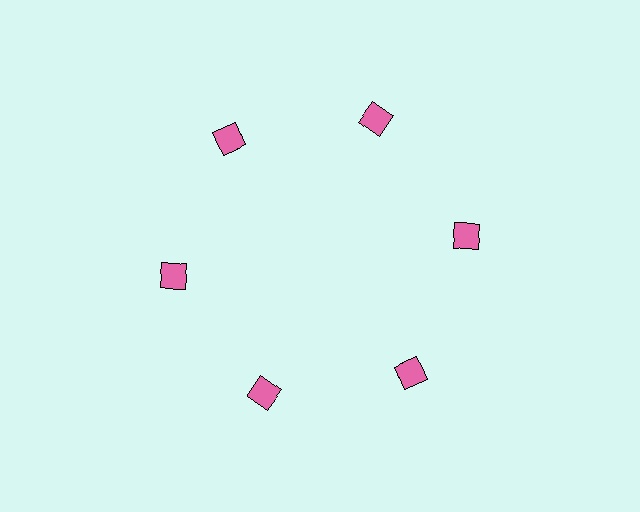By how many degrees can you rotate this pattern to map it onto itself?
The pattern maps onto itself every 60 degrees of rotation.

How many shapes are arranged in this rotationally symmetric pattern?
There are 6 shapes, arranged in 6 groups of 1.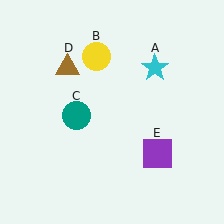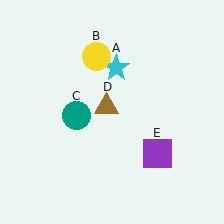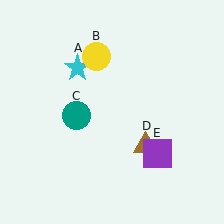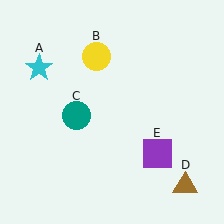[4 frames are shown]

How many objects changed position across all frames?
2 objects changed position: cyan star (object A), brown triangle (object D).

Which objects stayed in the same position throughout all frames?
Yellow circle (object B) and teal circle (object C) and purple square (object E) remained stationary.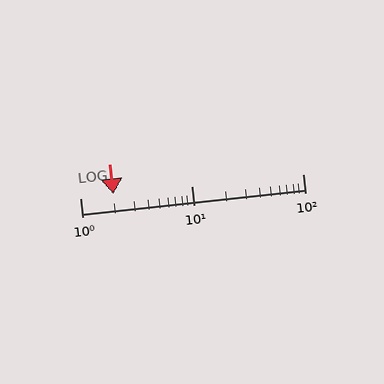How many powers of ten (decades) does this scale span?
The scale spans 2 decades, from 1 to 100.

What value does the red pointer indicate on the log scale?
The pointer indicates approximately 2.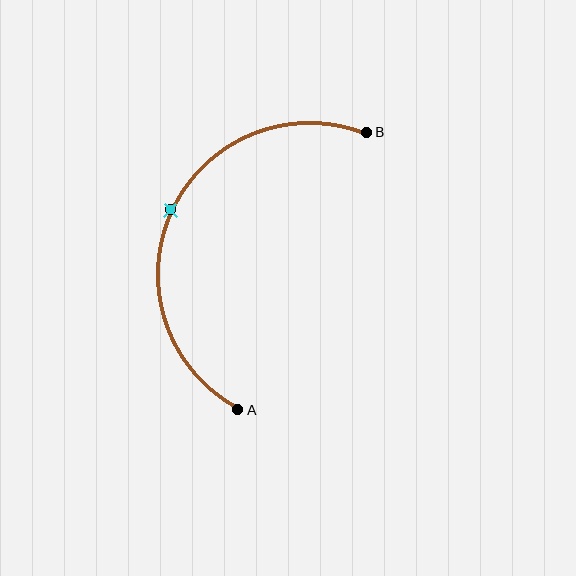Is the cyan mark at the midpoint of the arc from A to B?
Yes. The cyan mark lies on the arc at equal arc-length from both A and B — it is the arc midpoint.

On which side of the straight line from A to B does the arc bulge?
The arc bulges to the left of the straight line connecting A and B.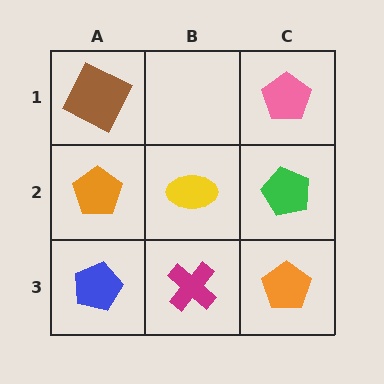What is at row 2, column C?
A green pentagon.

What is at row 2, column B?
A yellow ellipse.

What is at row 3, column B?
A magenta cross.